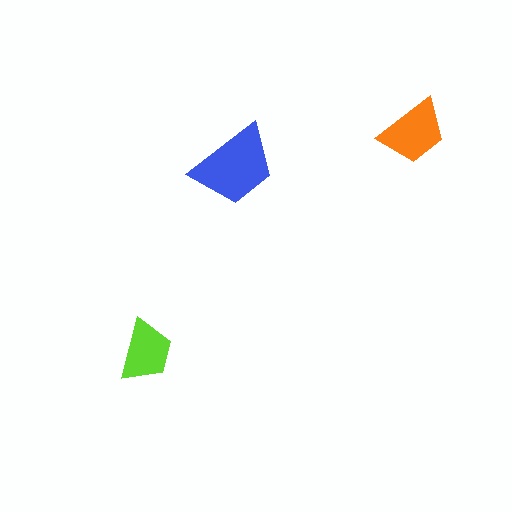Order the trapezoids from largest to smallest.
the blue one, the orange one, the lime one.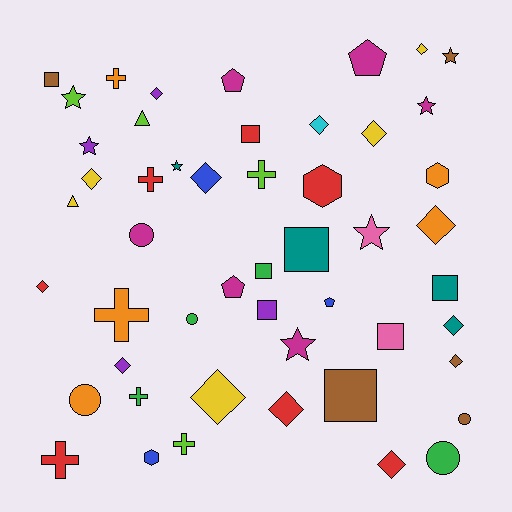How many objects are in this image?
There are 50 objects.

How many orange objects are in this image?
There are 5 orange objects.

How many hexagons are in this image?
There are 3 hexagons.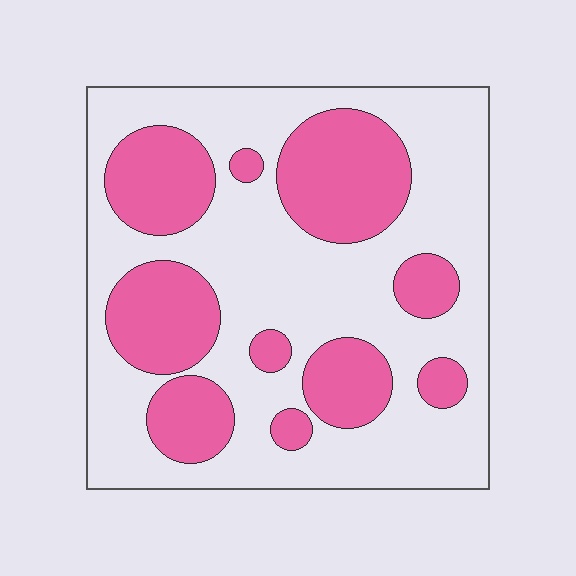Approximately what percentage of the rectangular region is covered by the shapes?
Approximately 35%.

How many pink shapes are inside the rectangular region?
10.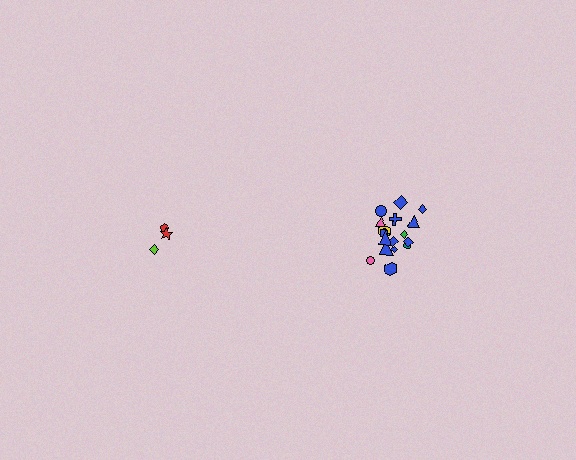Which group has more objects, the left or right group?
The right group.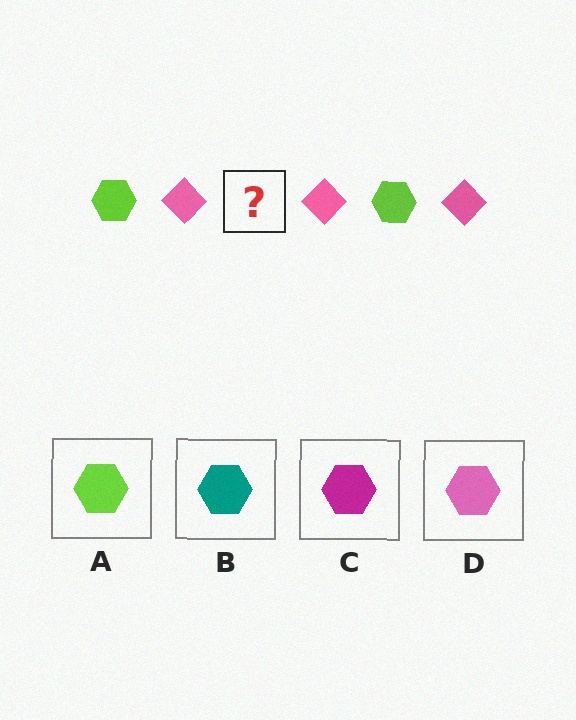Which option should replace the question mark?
Option A.